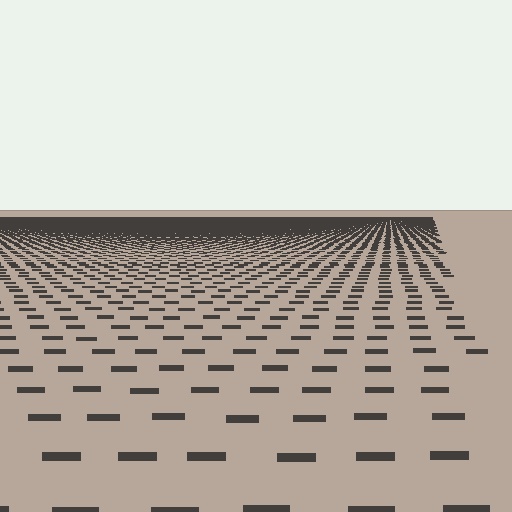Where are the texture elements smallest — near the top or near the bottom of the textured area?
Near the top.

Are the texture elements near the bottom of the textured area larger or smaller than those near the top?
Larger. Near the bottom, elements are closer to the viewer and appear at a bigger on-screen size.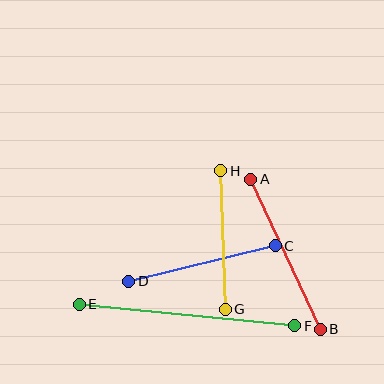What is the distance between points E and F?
The distance is approximately 216 pixels.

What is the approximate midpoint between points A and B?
The midpoint is at approximately (285, 254) pixels.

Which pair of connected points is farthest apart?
Points E and F are farthest apart.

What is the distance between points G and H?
The distance is approximately 138 pixels.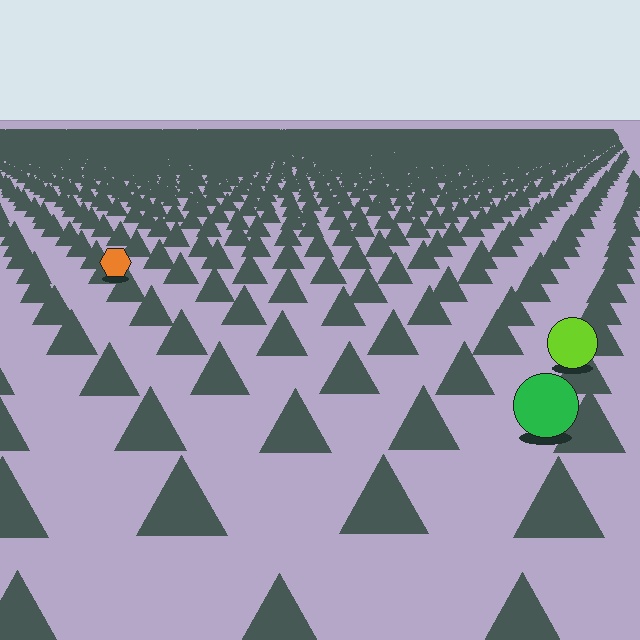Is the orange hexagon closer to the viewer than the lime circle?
No. The lime circle is closer — you can tell from the texture gradient: the ground texture is coarser near it.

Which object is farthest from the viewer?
The orange hexagon is farthest from the viewer. It appears smaller and the ground texture around it is denser.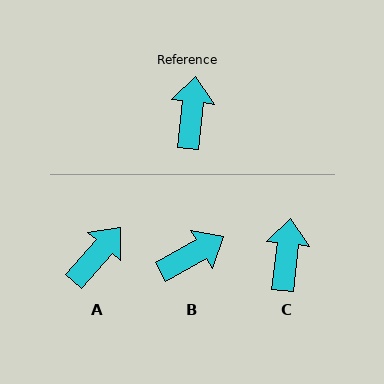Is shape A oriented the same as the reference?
No, it is off by about 34 degrees.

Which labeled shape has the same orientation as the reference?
C.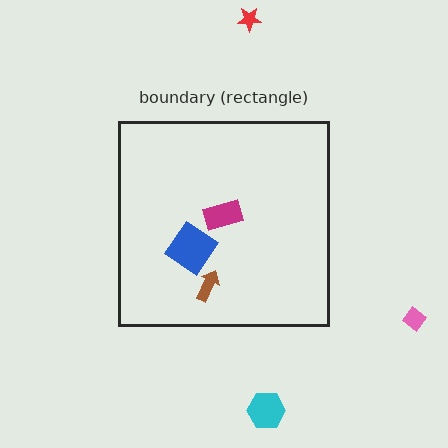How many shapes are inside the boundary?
3 inside, 3 outside.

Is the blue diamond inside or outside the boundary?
Inside.